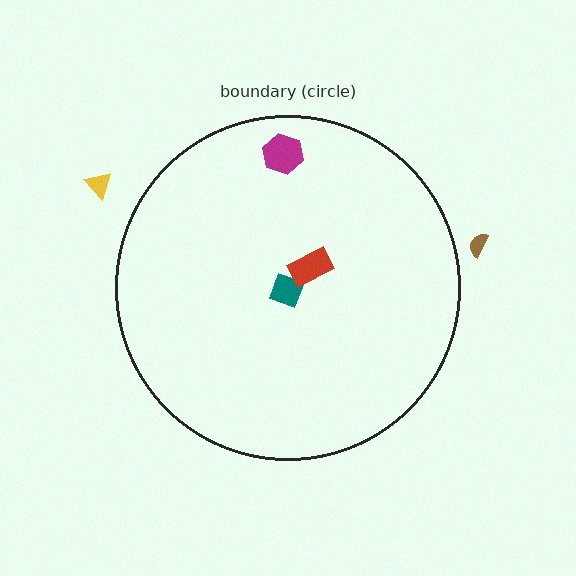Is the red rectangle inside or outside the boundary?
Inside.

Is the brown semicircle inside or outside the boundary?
Outside.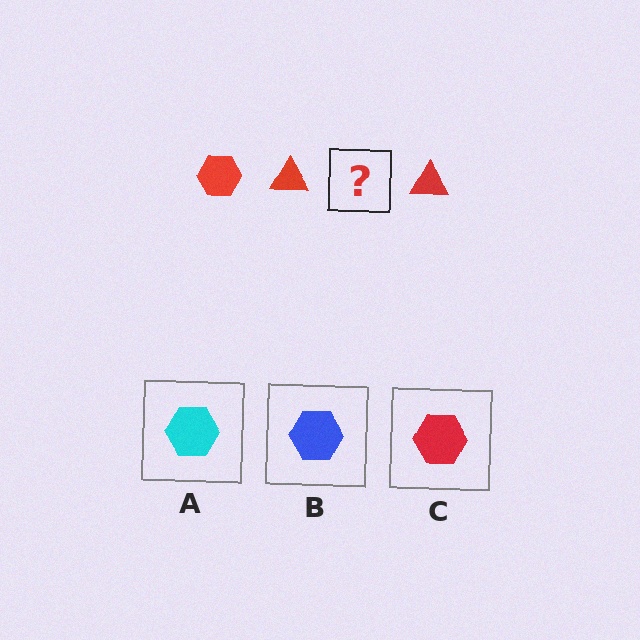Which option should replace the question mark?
Option C.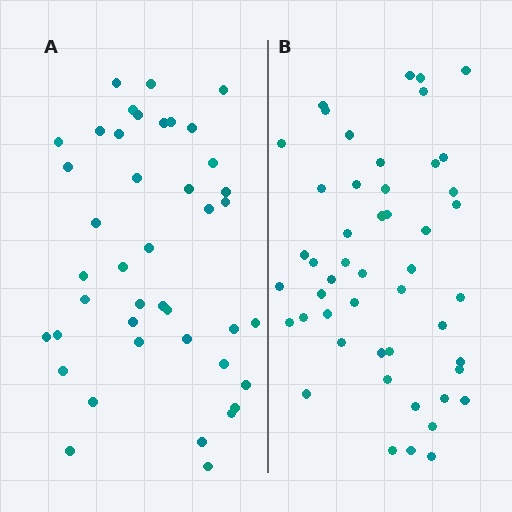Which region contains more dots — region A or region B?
Region B (the right region) has more dots.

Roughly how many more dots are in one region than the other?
Region B has roughly 8 or so more dots than region A.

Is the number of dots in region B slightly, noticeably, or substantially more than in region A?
Region B has only slightly more — the two regions are fairly close. The ratio is roughly 1.2 to 1.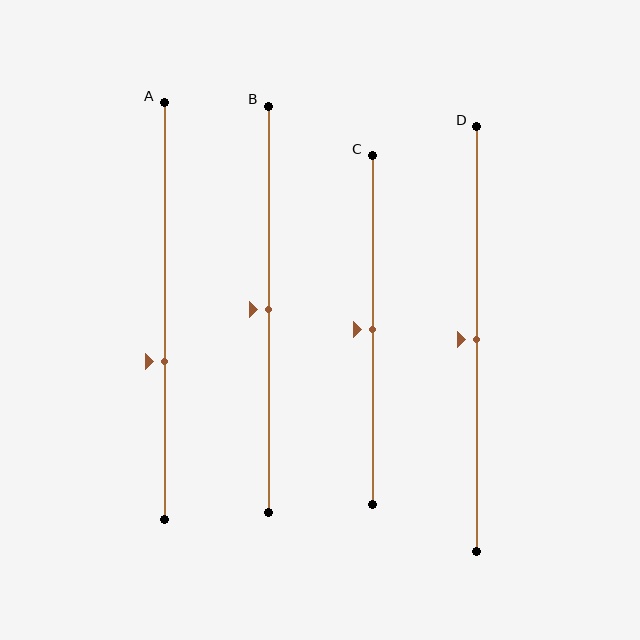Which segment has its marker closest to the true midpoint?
Segment B has its marker closest to the true midpoint.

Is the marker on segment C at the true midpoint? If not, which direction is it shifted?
Yes, the marker on segment C is at the true midpoint.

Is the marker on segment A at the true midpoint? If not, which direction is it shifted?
No, the marker on segment A is shifted downward by about 12% of the segment length.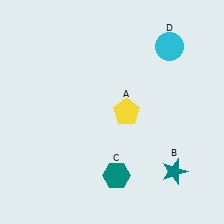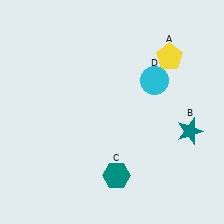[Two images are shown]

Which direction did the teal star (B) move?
The teal star (B) moved up.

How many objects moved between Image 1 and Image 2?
3 objects moved between the two images.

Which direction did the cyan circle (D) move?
The cyan circle (D) moved down.